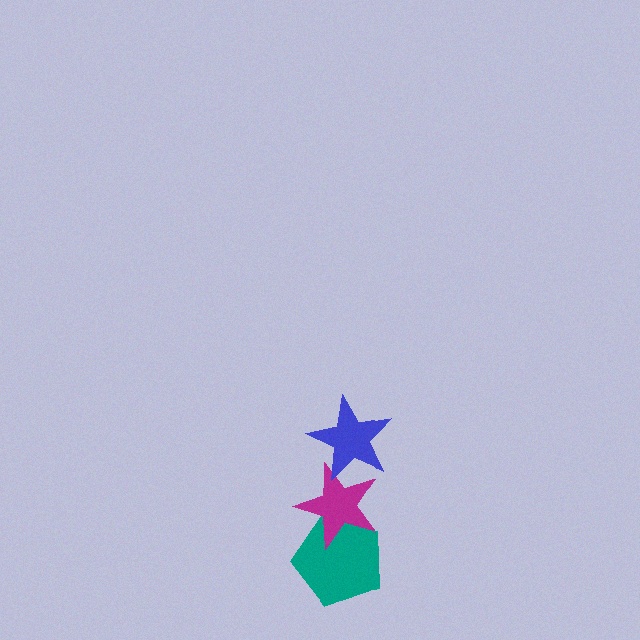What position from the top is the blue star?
The blue star is 1st from the top.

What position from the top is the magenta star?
The magenta star is 2nd from the top.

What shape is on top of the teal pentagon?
The magenta star is on top of the teal pentagon.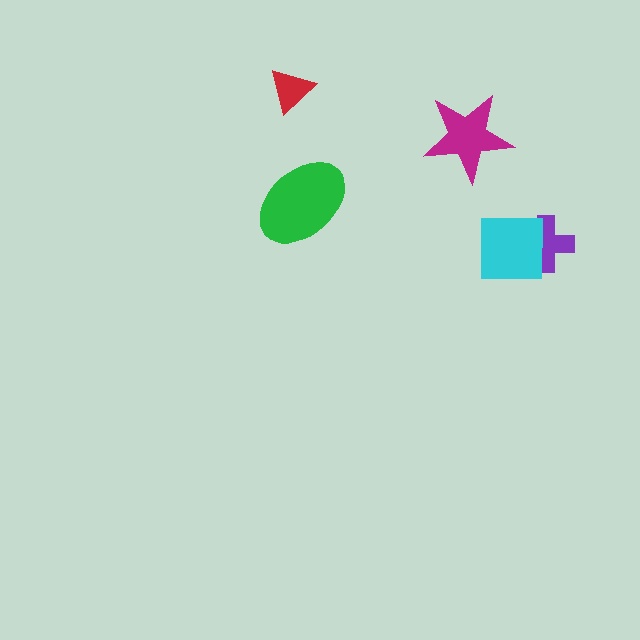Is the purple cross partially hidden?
Yes, it is partially covered by another shape.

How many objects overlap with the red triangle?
0 objects overlap with the red triangle.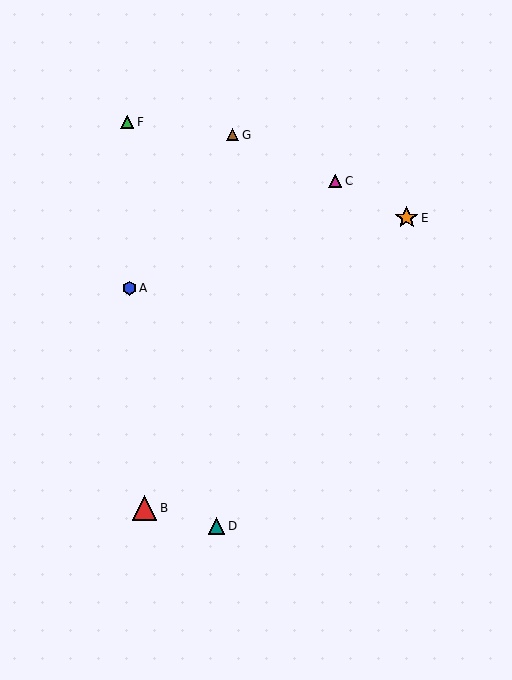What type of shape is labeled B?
Shape B is a red triangle.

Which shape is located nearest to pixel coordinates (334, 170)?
The magenta triangle (labeled C) at (335, 181) is nearest to that location.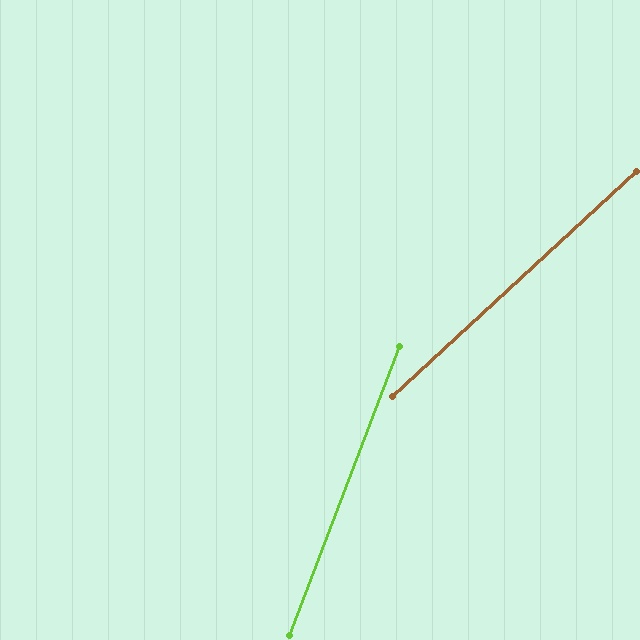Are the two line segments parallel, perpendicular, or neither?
Neither parallel nor perpendicular — they differ by about 26°.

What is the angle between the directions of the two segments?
Approximately 26 degrees.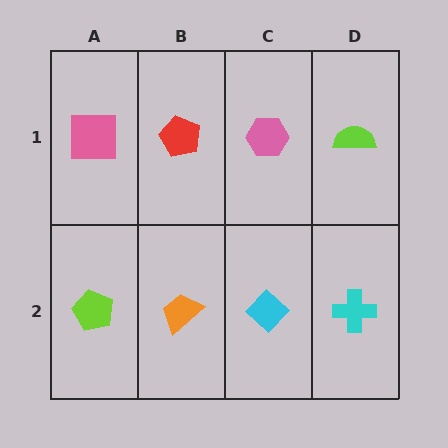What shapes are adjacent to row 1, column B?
An orange trapezoid (row 2, column B), a pink square (row 1, column A), a pink hexagon (row 1, column C).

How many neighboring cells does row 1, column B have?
3.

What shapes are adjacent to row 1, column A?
A lime pentagon (row 2, column A), a red pentagon (row 1, column B).